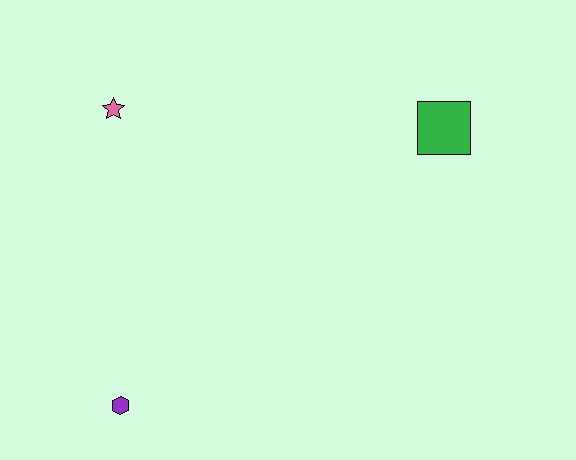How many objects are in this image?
There are 3 objects.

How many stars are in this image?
There is 1 star.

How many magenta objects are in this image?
There are no magenta objects.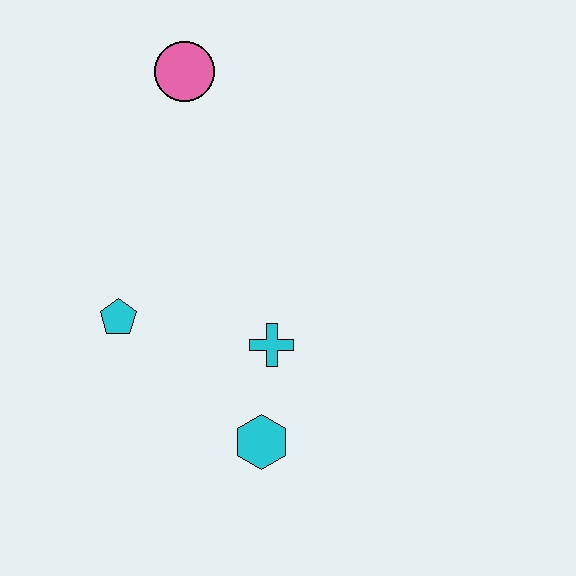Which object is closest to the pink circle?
The cyan pentagon is closest to the pink circle.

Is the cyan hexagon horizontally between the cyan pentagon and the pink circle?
No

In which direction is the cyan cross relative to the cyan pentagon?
The cyan cross is to the right of the cyan pentagon.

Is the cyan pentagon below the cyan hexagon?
No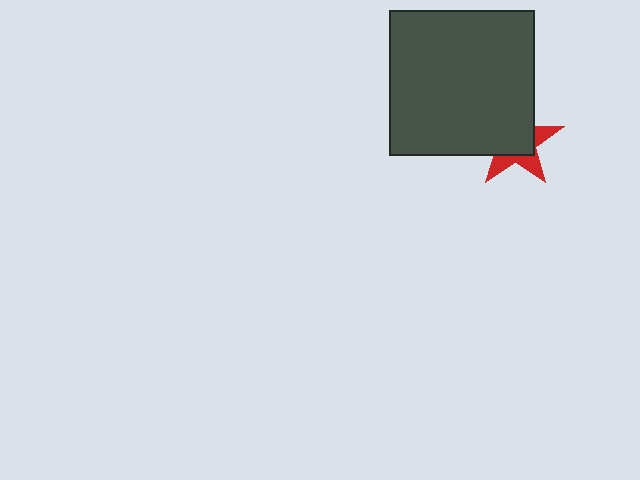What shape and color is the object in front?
The object in front is a dark gray square.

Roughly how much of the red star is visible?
A small part of it is visible (roughly 38%).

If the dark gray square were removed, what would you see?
You would see the complete red star.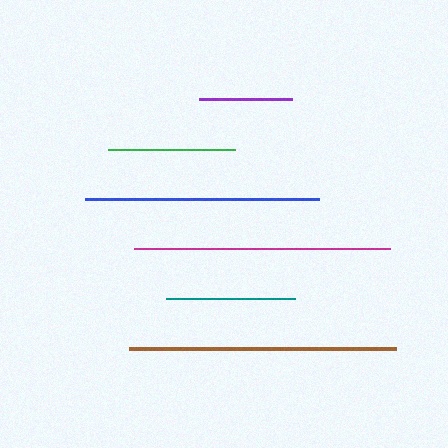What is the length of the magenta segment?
The magenta segment is approximately 257 pixels long.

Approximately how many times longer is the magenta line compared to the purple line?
The magenta line is approximately 2.8 times the length of the purple line.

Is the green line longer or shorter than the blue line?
The blue line is longer than the green line.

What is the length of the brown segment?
The brown segment is approximately 267 pixels long.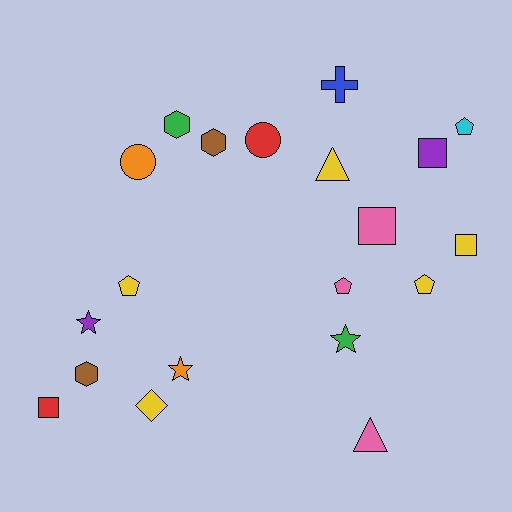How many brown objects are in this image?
There are 2 brown objects.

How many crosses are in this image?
There is 1 cross.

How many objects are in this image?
There are 20 objects.